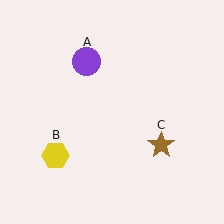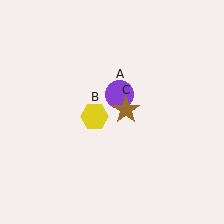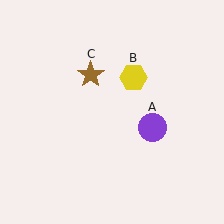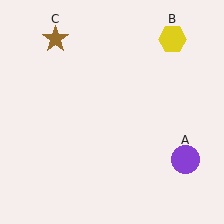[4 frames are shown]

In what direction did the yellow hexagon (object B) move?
The yellow hexagon (object B) moved up and to the right.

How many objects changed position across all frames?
3 objects changed position: purple circle (object A), yellow hexagon (object B), brown star (object C).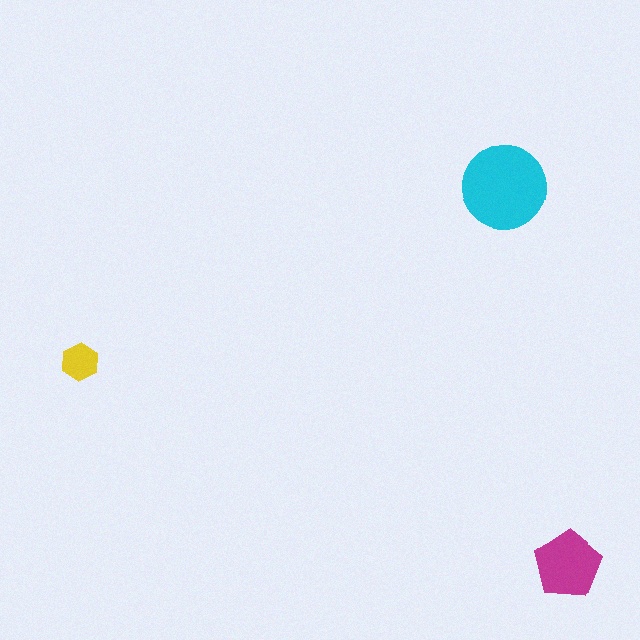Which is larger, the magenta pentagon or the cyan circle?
The cyan circle.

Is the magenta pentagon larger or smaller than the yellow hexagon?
Larger.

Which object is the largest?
The cyan circle.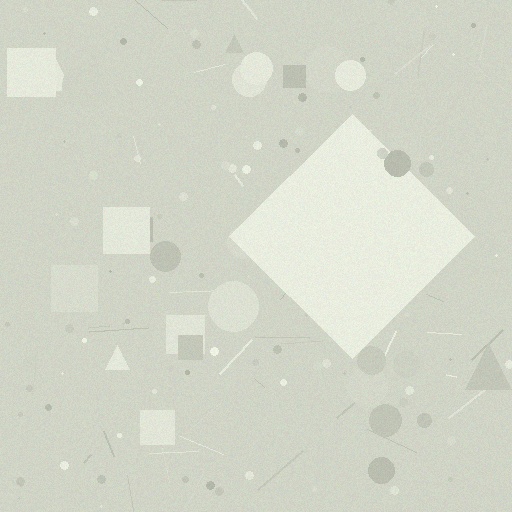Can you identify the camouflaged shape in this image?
The camouflaged shape is a diamond.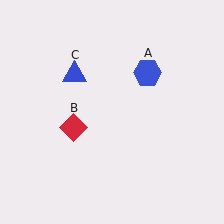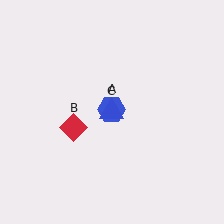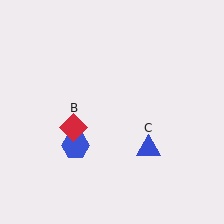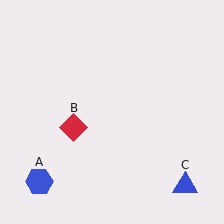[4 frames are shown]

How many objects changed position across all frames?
2 objects changed position: blue hexagon (object A), blue triangle (object C).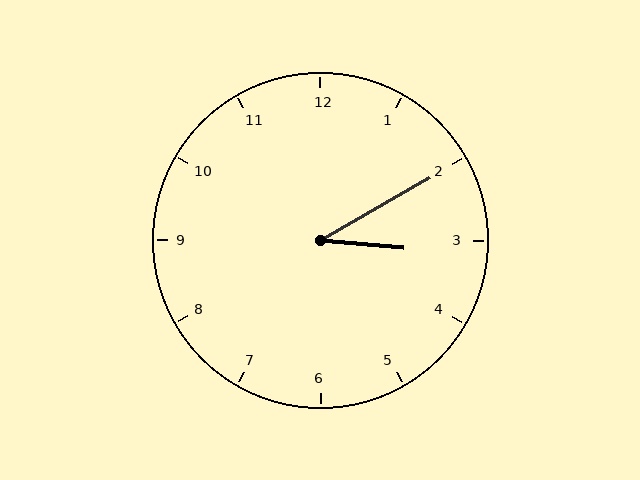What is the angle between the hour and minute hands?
Approximately 35 degrees.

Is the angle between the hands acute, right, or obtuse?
It is acute.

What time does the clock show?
3:10.